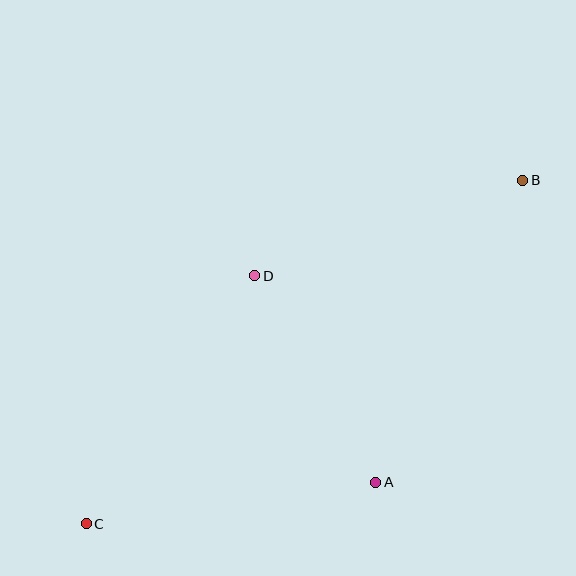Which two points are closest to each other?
Points A and D are closest to each other.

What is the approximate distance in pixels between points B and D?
The distance between B and D is approximately 285 pixels.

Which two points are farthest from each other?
Points B and C are farthest from each other.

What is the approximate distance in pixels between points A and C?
The distance between A and C is approximately 293 pixels.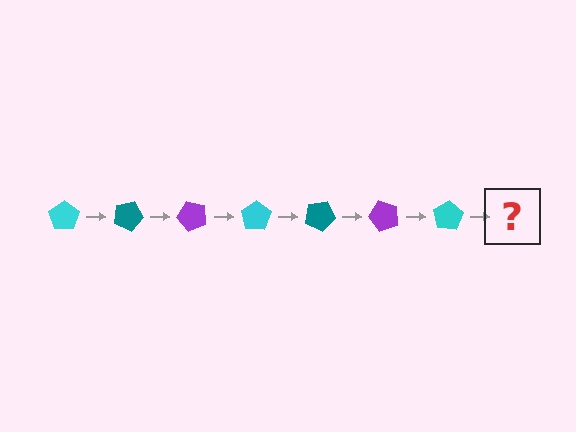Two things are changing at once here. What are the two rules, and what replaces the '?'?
The two rules are that it rotates 25 degrees each step and the color cycles through cyan, teal, and purple. The '?' should be a teal pentagon, rotated 175 degrees from the start.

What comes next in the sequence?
The next element should be a teal pentagon, rotated 175 degrees from the start.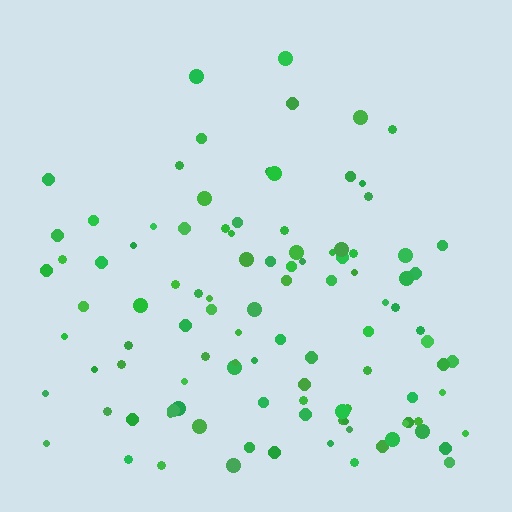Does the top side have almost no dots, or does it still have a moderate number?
Still a moderate number, just noticeably fewer than the bottom.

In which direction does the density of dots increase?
From top to bottom, with the bottom side densest.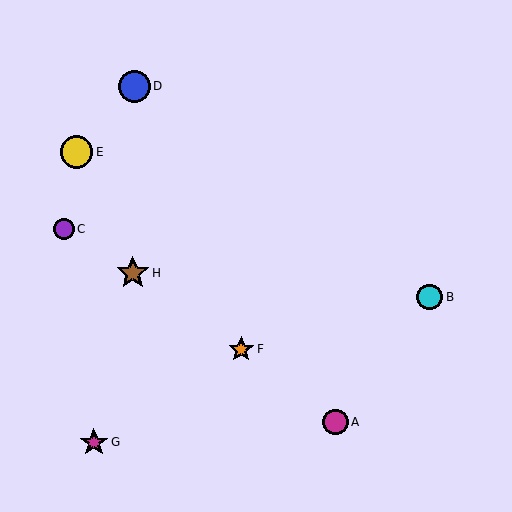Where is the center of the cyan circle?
The center of the cyan circle is at (430, 297).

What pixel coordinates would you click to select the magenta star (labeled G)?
Click at (94, 442) to select the magenta star G.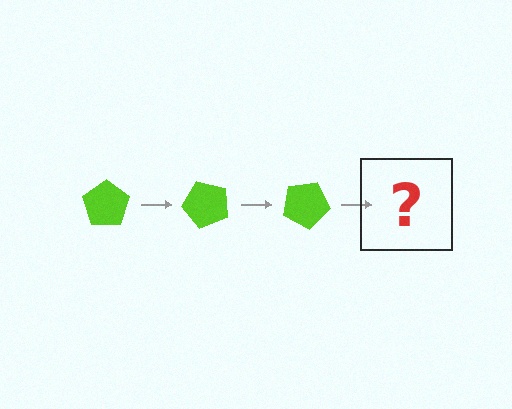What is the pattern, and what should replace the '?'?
The pattern is that the pentagon rotates 50 degrees each step. The '?' should be a lime pentagon rotated 150 degrees.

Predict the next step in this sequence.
The next step is a lime pentagon rotated 150 degrees.